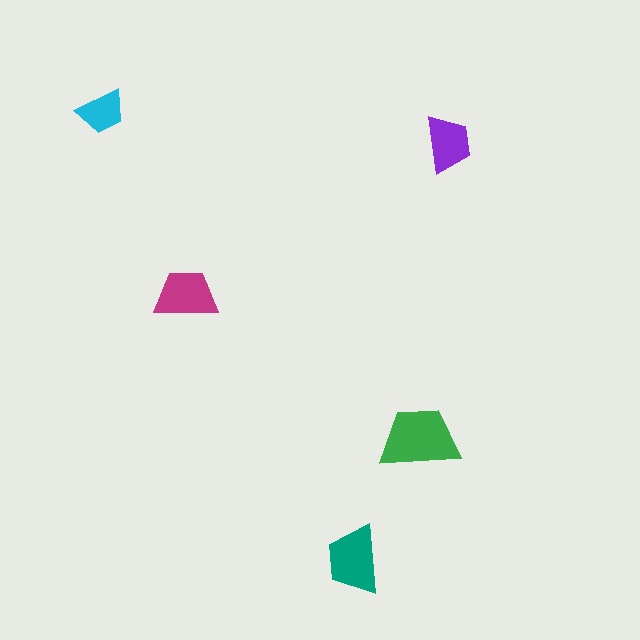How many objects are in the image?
There are 5 objects in the image.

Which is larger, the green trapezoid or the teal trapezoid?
The green one.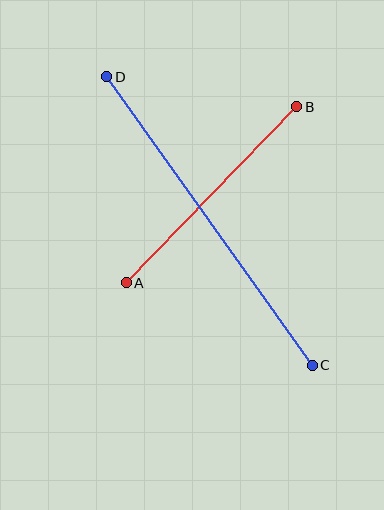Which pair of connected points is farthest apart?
Points C and D are farthest apart.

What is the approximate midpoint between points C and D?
The midpoint is at approximately (209, 221) pixels.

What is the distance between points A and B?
The distance is approximately 245 pixels.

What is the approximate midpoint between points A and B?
The midpoint is at approximately (212, 195) pixels.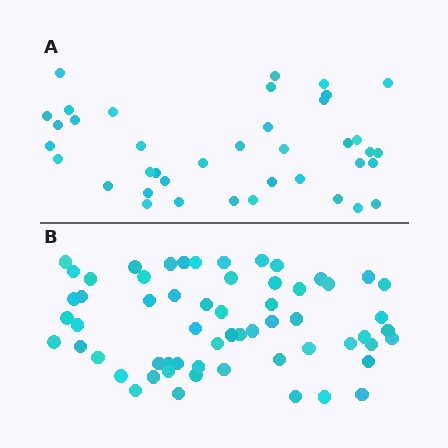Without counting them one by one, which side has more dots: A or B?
Region B (the bottom region) has more dots.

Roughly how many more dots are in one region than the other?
Region B has approximately 20 more dots than region A.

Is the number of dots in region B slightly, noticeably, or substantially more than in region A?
Region B has substantially more. The ratio is roughly 1.5 to 1.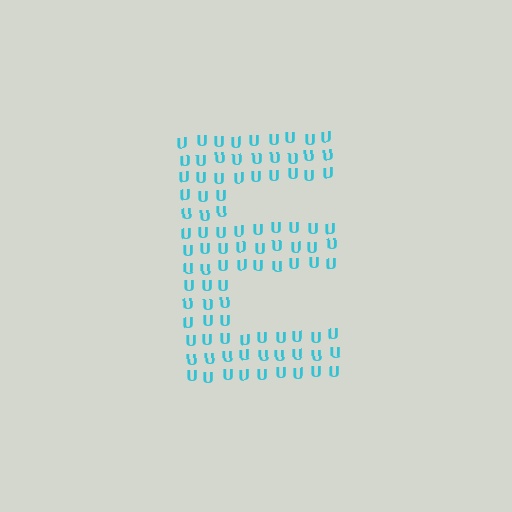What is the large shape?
The large shape is the letter E.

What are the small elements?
The small elements are letter U's.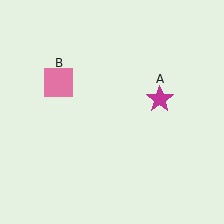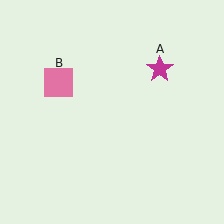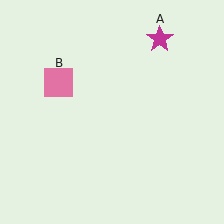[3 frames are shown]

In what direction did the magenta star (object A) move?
The magenta star (object A) moved up.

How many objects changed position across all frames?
1 object changed position: magenta star (object A).